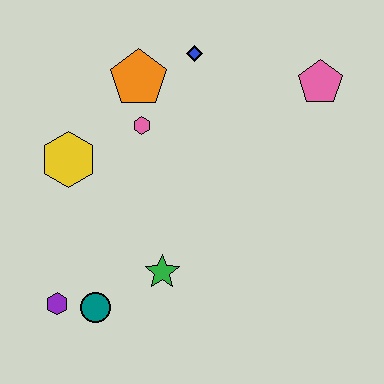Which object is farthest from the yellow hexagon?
The pink pentagon is farthest from the yellow hexagon.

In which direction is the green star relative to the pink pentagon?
The green star is below the pink pentagon.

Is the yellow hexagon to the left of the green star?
Yes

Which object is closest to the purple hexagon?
The teal circle is closest to the purple hexagon.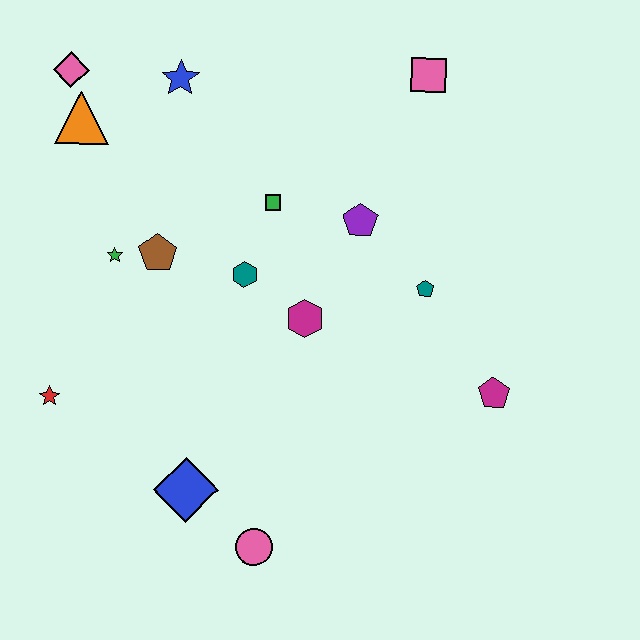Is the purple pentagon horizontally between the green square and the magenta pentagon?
Yes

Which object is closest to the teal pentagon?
The purple pentagon is closest to the teal pentagon.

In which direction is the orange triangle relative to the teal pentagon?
The orange triangle is to the left of the teal pentagon.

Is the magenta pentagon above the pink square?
No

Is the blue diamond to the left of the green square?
Yes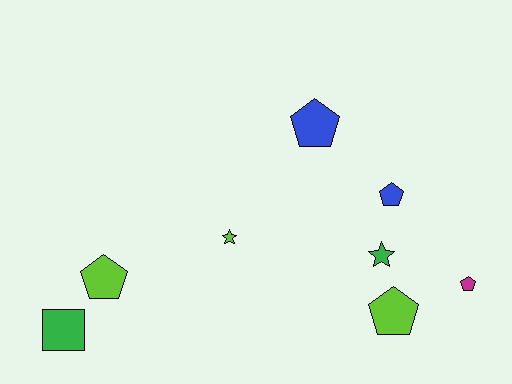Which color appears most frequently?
Lime, with 3 objects.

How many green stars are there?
There is 1 green star.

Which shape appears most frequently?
Pentagon, with 5 objects.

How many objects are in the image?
There are 8 objects.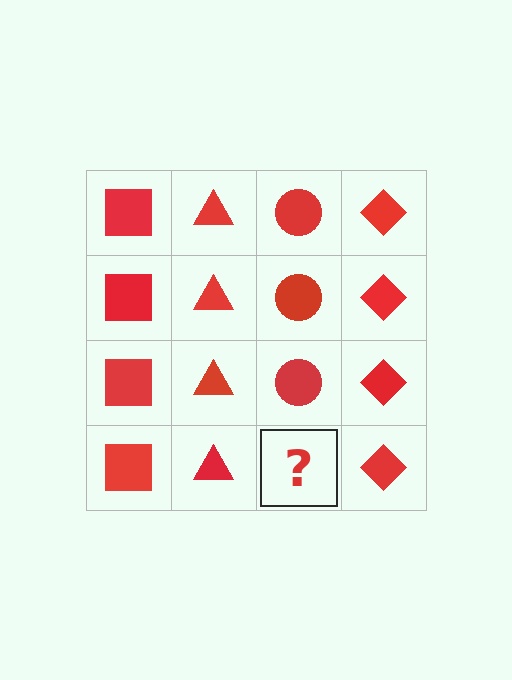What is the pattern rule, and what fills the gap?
The rule is that each column has a consistent shape. The gap should be filled with a red circle.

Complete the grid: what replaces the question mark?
The question mark should be replaced with a red circle.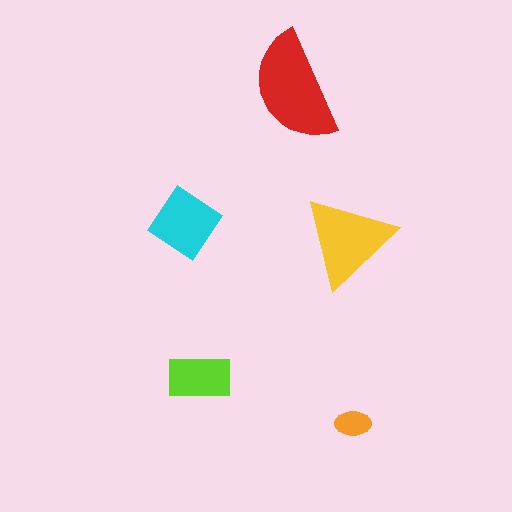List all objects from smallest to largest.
The orange ellipse, the lime rectangle, the cyan diamond, the yellow triangle, the red semicircle.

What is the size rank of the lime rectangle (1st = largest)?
4th.